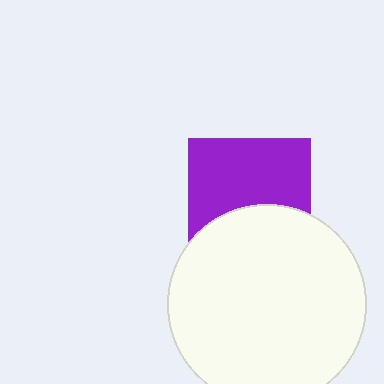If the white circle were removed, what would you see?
You would see the complete purple square.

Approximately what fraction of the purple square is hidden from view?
Roughly 39% of the purple square is hidden behind the white circle.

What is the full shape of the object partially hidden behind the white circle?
The partially hidden object is a purple square.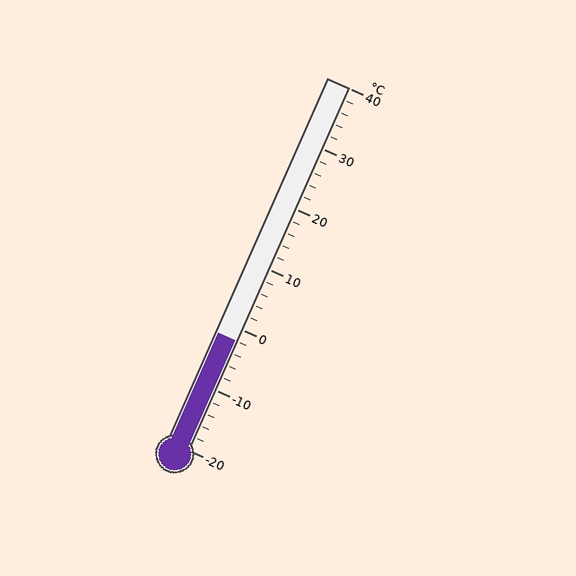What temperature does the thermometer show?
The thermometer shows approximately -2°C.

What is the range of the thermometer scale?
The thermometer scale ranges from -20°C to 40°C.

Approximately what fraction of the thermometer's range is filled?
The thermometer is filled to approximately 30% of its range.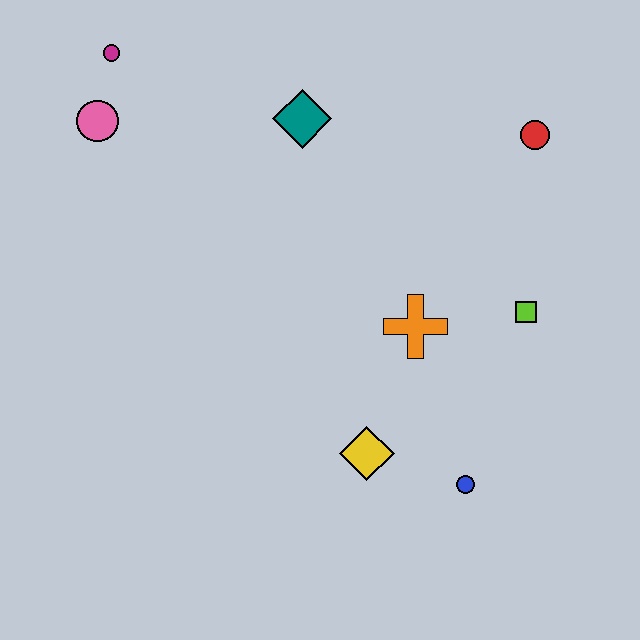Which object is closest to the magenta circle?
The pink circle is closest to the magenta circle.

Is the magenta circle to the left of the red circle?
Yes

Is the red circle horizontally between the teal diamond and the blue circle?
No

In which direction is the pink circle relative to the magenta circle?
The pink circle is below the magenta circle.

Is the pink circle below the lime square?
No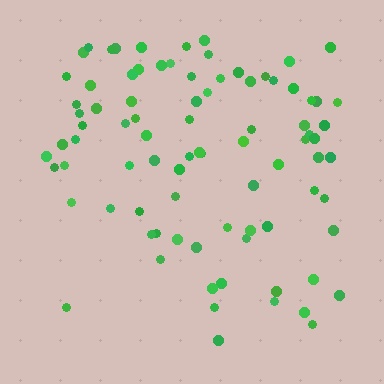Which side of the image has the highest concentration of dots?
The top.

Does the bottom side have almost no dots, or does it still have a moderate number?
Still a moderate number, just noticeably fewer than the top.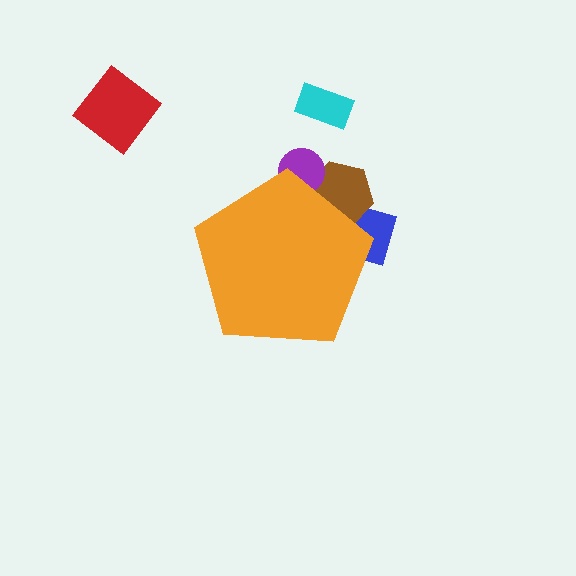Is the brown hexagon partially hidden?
Yes, the brown hexagon is partially hidden behind the orange pentagon.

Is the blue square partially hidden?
Yes, the blue square is partially hidden behind the orange pentagon.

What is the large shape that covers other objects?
An orange pentagon.